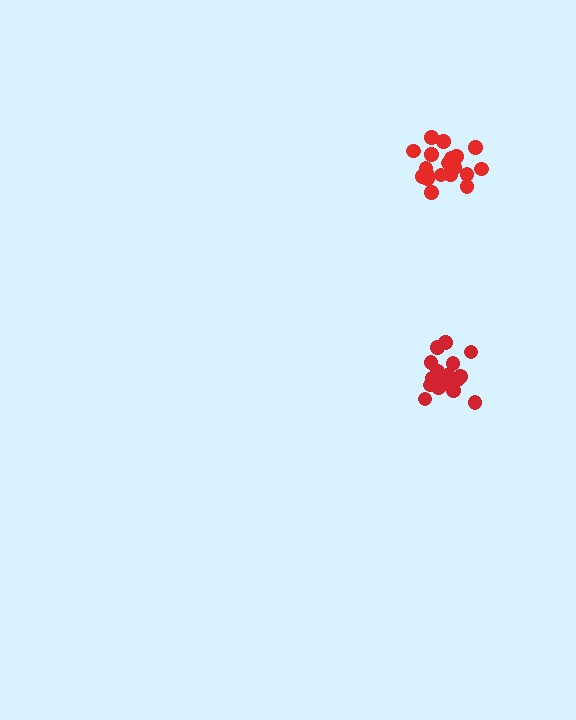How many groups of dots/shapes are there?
There are 2 groups.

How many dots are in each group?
Group 1: 19 dots, Group 2: 19 dots (38 total).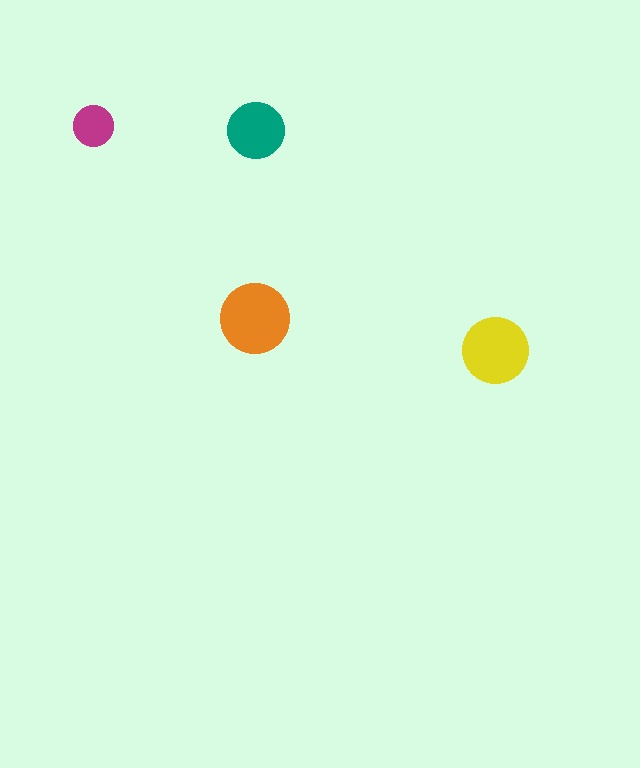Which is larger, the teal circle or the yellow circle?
The yellow one.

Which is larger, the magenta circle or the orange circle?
The orange one.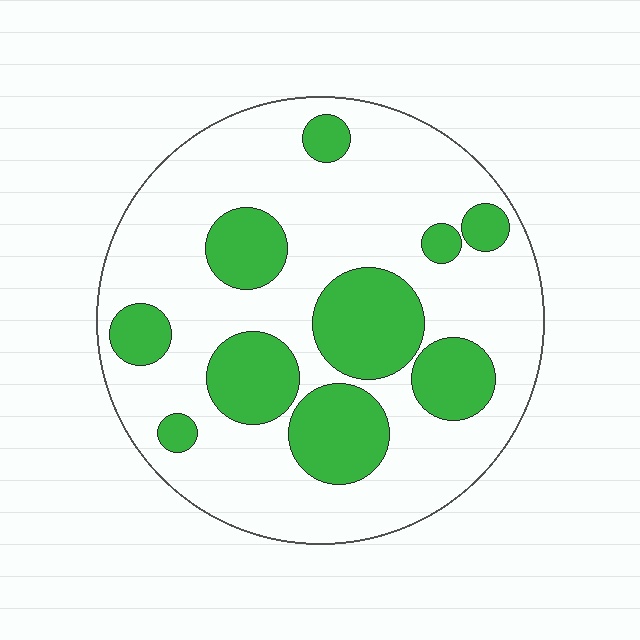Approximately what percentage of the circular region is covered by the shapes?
Approximately 30%.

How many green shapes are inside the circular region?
10.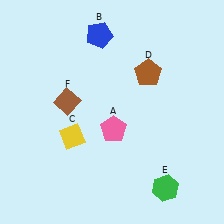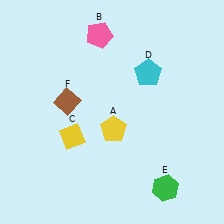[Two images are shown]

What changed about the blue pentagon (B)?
In Image 1, B is blue. In Image 2, it changed to pink.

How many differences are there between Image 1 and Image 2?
There are 3 differences between the two images.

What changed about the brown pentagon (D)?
In Image 1, D is brown. In Image 2, it changed to cyan.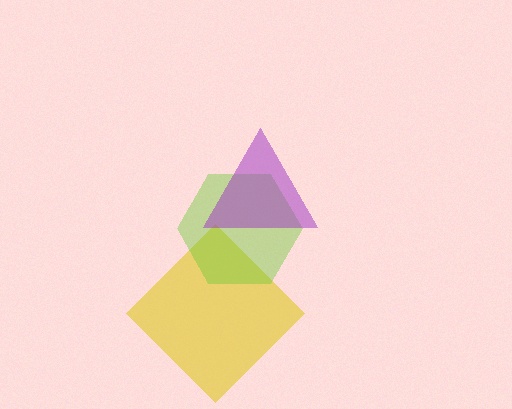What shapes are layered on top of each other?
The layered shapes are: a yellow diamond, a lime hexagon, a purple triangle.